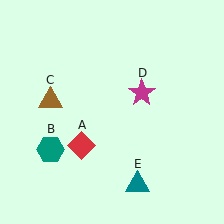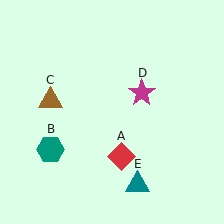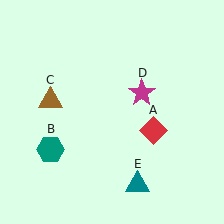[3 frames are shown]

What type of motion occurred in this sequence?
The red diamond (object A) rotated counterclockwise around the center of the scene.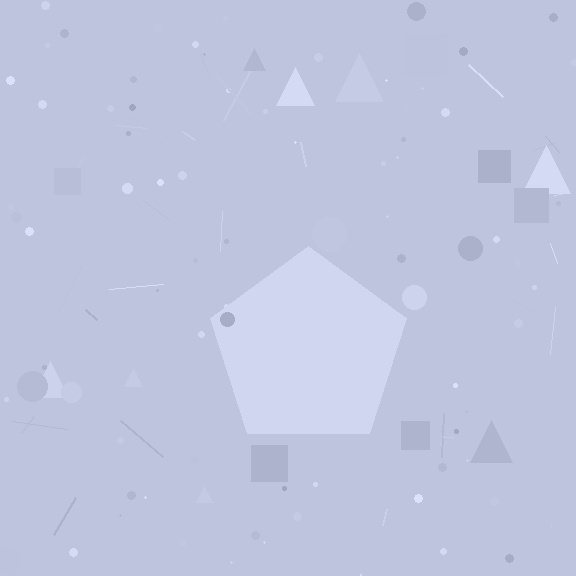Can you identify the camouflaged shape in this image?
The camouflaged shape is a pentagon.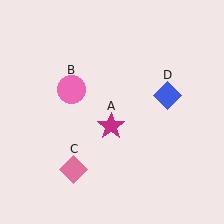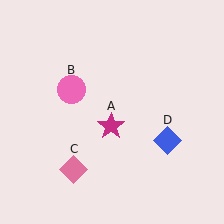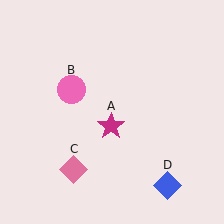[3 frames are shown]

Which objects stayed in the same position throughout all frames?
Magenta star (object A) and pink circle (object B) and pink diamond (object C) remained stationary.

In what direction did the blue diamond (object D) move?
The blue diamond (object D) moved down.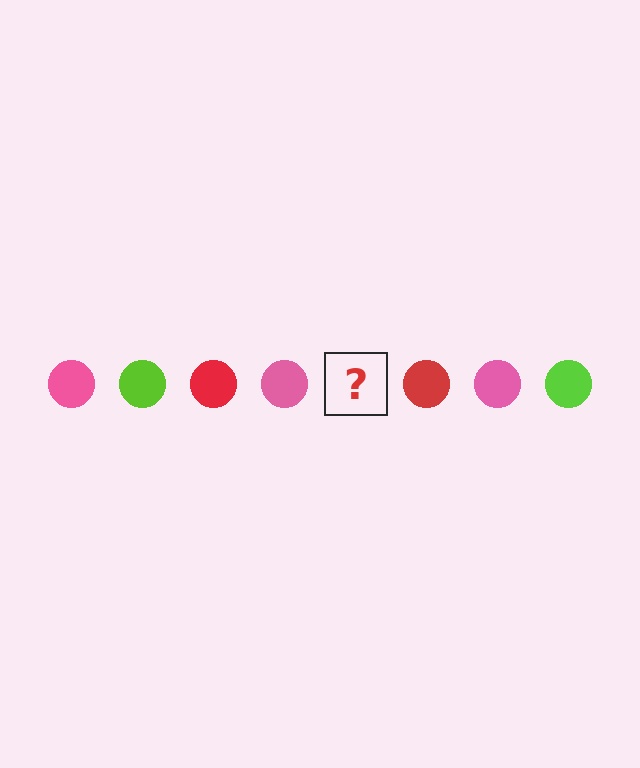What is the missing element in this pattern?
The missing element is a lime circle.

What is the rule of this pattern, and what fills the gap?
The rule is that the pattern cycles through pink, lime, red circles. The gap should be filled with a lime circle.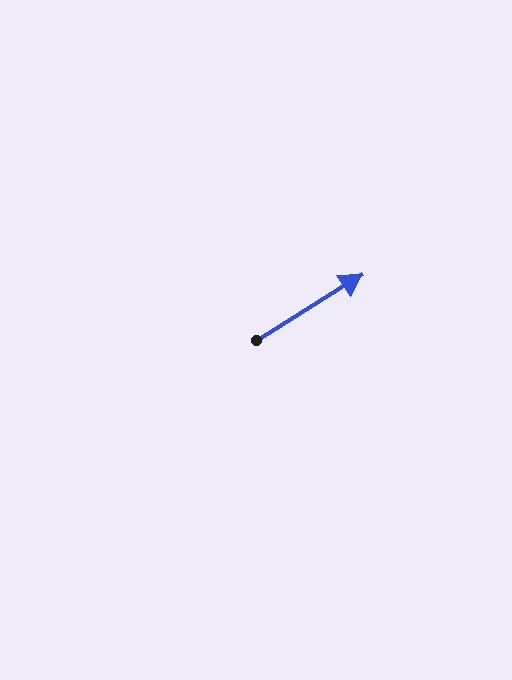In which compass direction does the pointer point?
Northeast.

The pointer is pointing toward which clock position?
Roughly 2 o'clock.